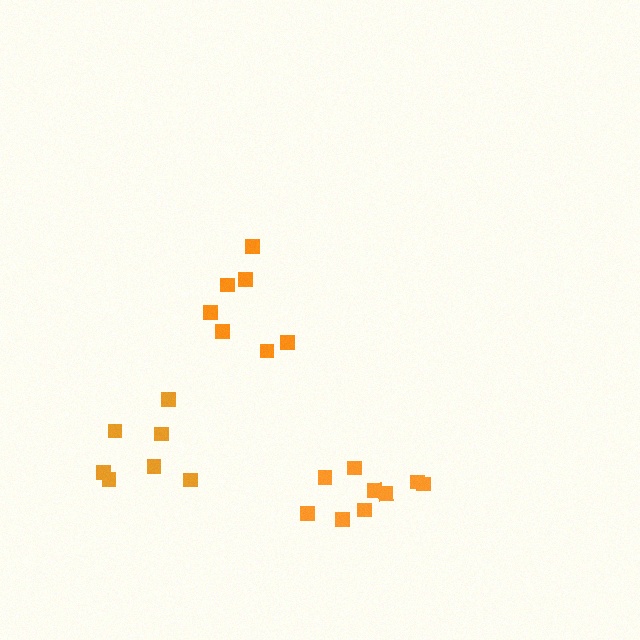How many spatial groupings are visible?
There are 3 spatial groupings.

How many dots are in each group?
Group 1: 7 dots, Group 2: 9 dots, Group 3: 7 dots (23 total).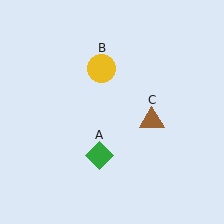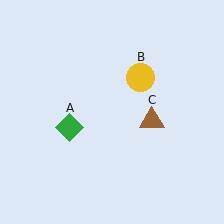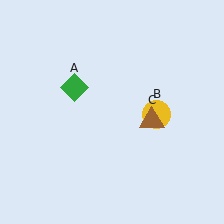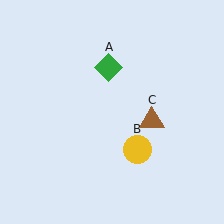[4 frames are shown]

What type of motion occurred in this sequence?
The green diamond (object A), yellow circle (object B) rotated clockwise around the center of the scene.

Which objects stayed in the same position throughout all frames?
Brown triangle (object C) remained stationary.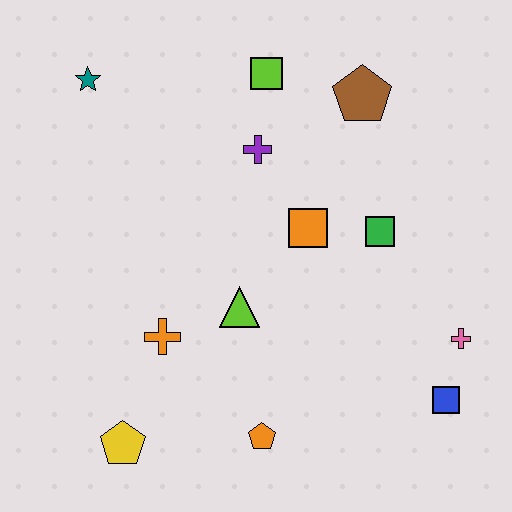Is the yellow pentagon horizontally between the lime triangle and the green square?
No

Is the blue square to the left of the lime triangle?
No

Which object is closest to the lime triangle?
The orange cross is closest to the lime triangle.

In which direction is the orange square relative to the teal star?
The orange square is to the right of the teal star.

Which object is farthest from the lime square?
The yellow pentagon is farthest from the lime square.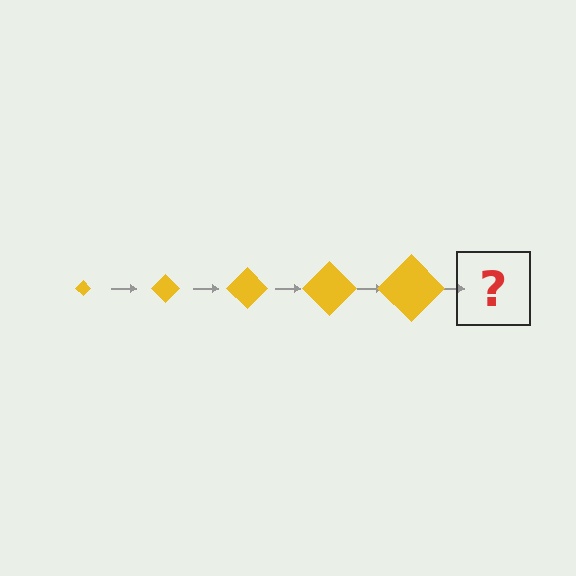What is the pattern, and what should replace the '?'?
The pattern is that the diamond gets progressively larger each step. The '?' should be a yellow diamond, larger than the previous one.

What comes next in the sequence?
The next element should be a yellow diamond, larger than the previous one.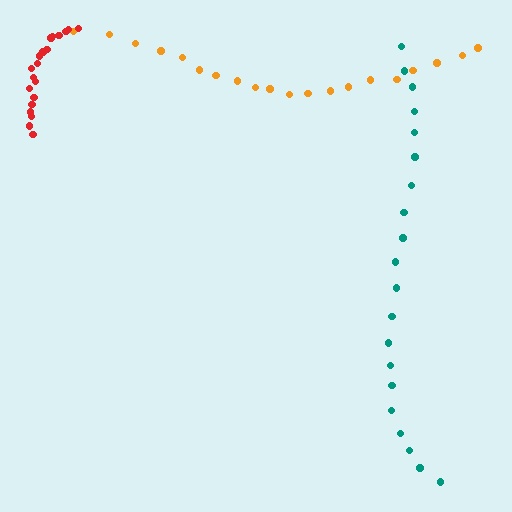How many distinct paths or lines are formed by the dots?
There are 3 distinct paths.